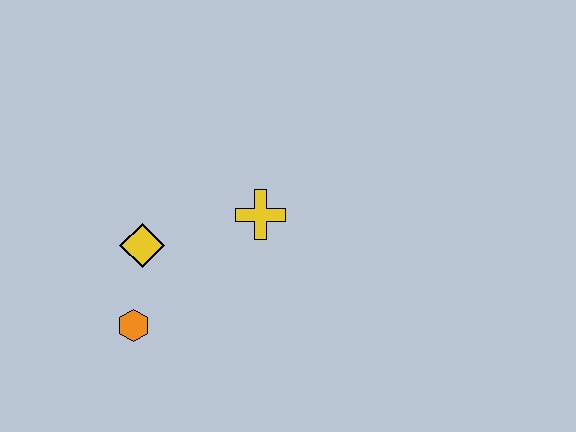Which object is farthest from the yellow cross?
The orange hexagon is farthest from the yellow cross.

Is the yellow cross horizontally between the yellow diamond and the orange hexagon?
No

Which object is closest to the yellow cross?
The yellow diamond is closest to the yellow cross.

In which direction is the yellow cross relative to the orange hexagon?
The yellow cross is to the right of the orange hexagon.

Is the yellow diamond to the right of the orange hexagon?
Yes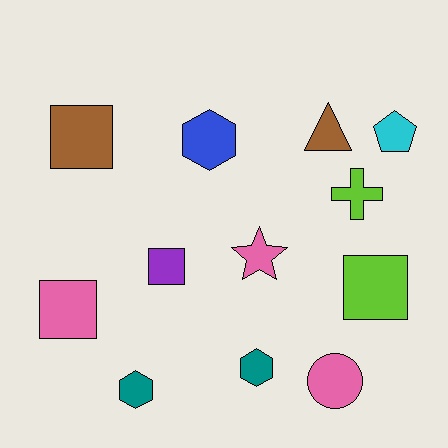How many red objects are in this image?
There are no red objects.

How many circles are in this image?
There is 1 circle.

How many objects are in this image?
There are 12 objects.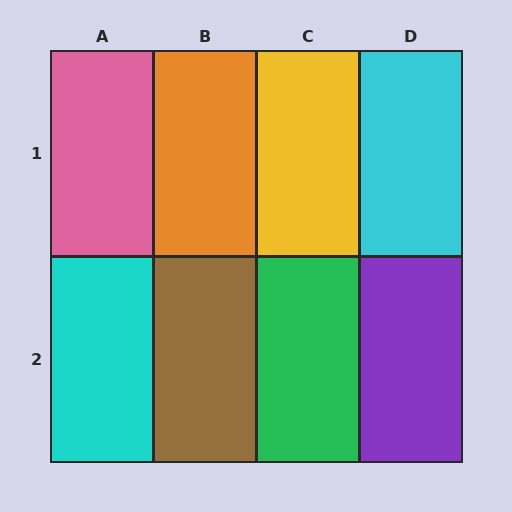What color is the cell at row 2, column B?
Brown.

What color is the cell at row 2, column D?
Purple.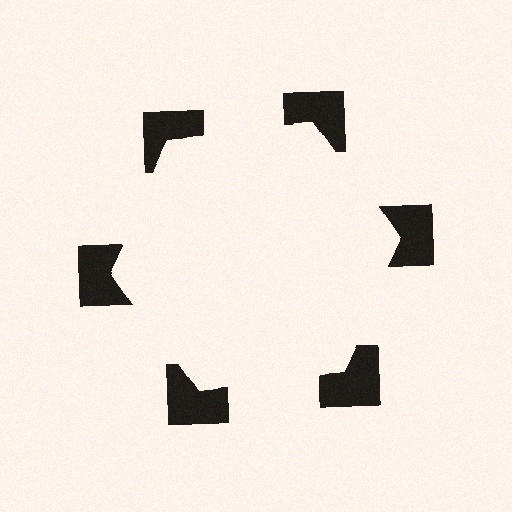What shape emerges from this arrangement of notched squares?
An illusory hexagon — its edges are inferred from the aligned wedge cuts in the notched squares, not physically drawn.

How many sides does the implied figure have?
6 sides.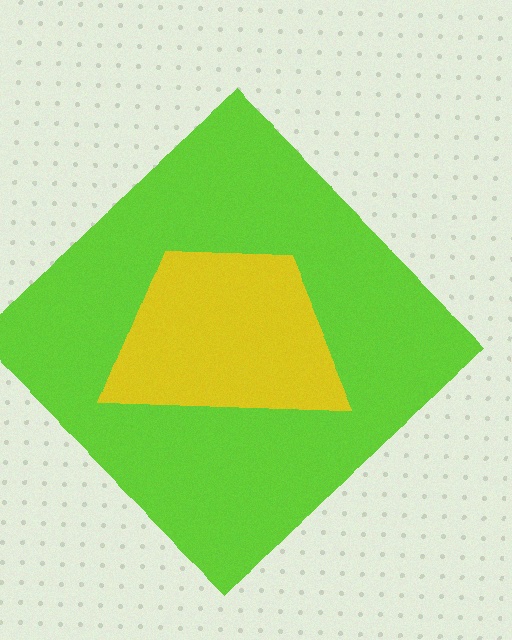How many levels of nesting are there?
2.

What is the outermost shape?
The lime diamond.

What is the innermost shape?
The yellow trapezoid.